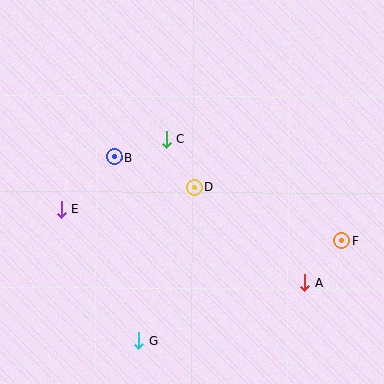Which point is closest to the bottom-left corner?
Point G is closest to the bottom-left corner.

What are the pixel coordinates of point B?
Point B is at (115, 157).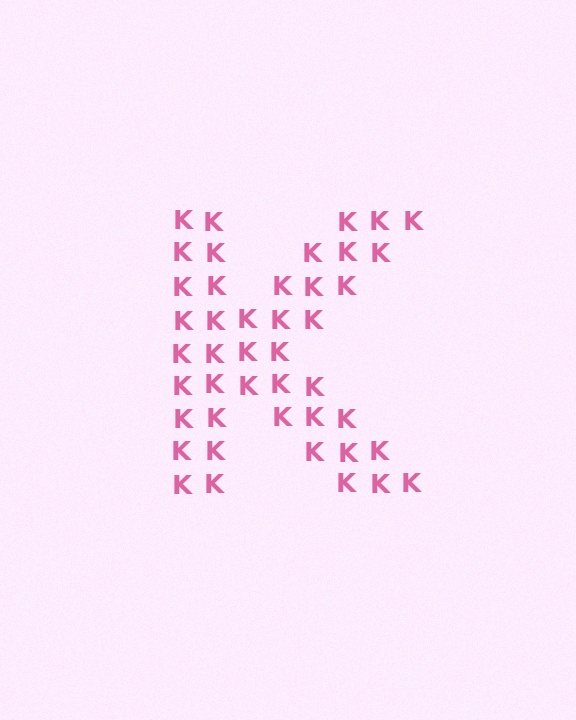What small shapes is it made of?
It is made of small letter K's.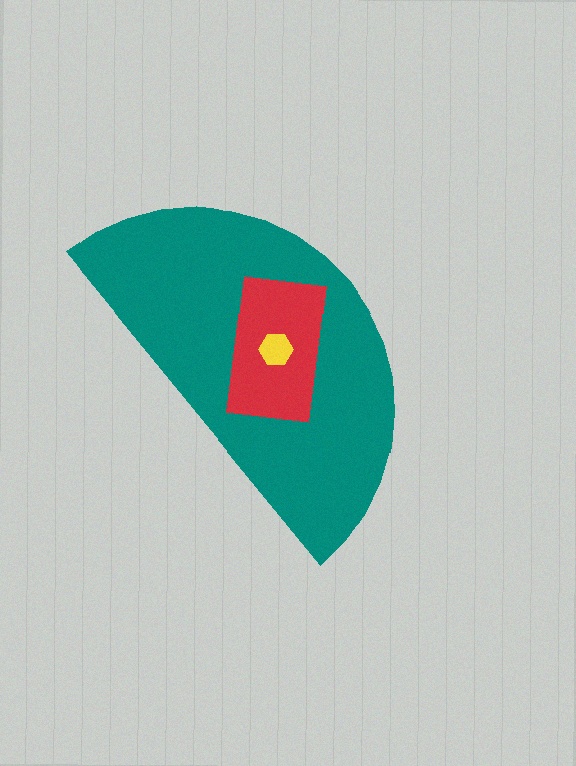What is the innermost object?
The yellow hexagon.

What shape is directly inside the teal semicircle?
The red rectangle.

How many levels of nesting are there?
3.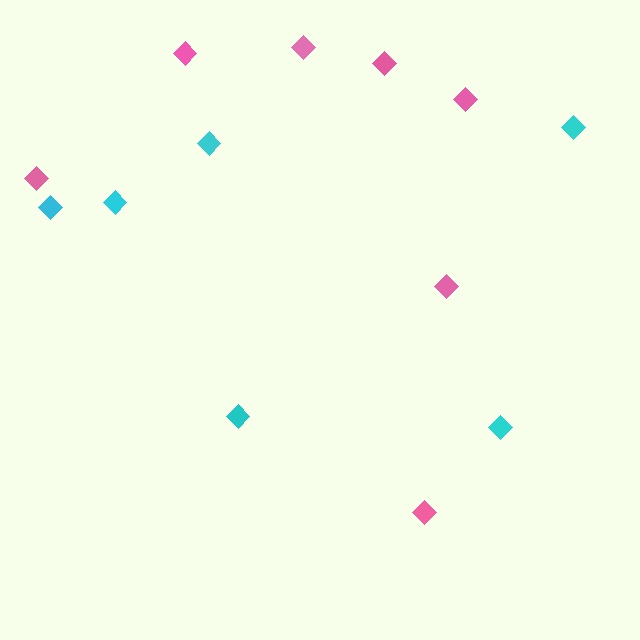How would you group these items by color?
There are 2 groups: one group of cyan diamonds (6) and one group of pink diamonds (7).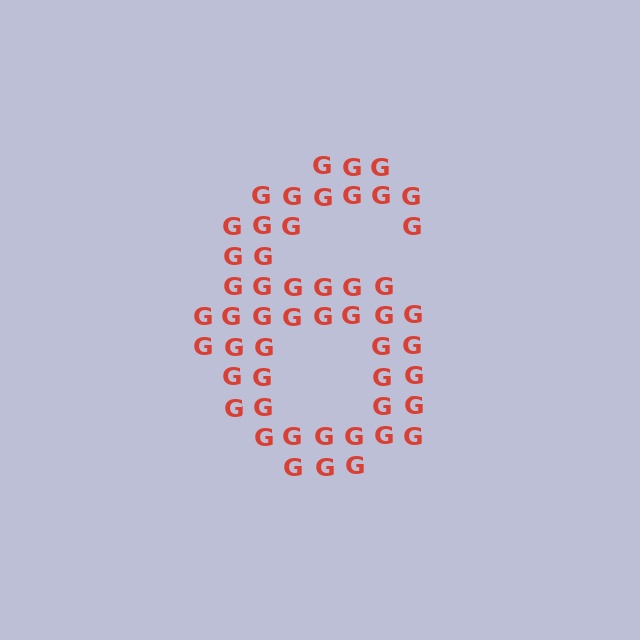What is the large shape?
The large shape is the digit 6.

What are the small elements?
The small elements are letter G's.